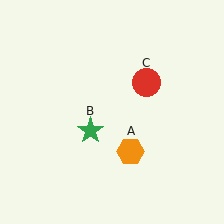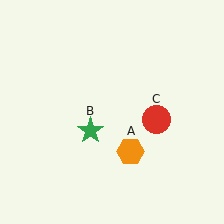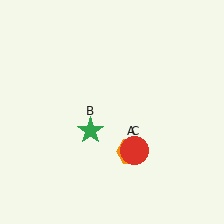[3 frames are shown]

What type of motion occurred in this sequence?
The red circle (object C) rotated clockwise around the center of the scene.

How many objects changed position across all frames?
1 object changed position: red circle (object C).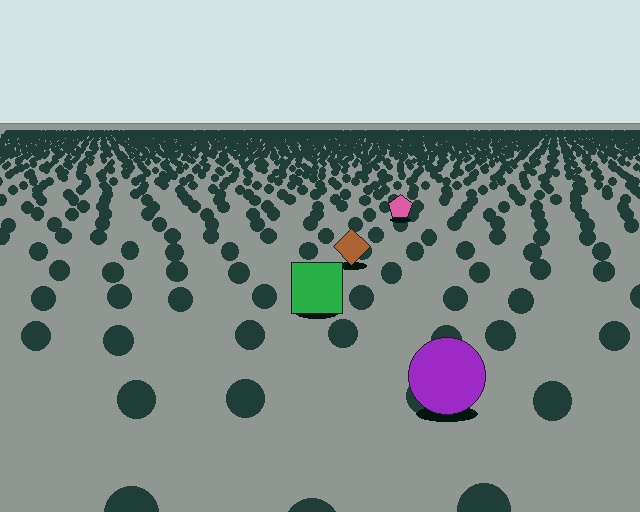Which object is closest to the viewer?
The purple circle is closest. The texture marks near it are larger and more spread out.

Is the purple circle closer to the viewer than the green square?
Yes. The purple circle is closer — you can tell from the texture gradient: the ground texture is coarser near it.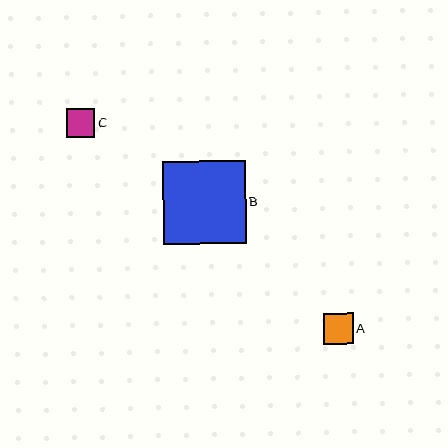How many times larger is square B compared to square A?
Square B is approximately 2.7 times the size of square A.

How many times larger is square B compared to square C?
Square B is approximately 2.9 times the size of square C.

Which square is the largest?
Square B is the largest with a size of approximately 83 pixels.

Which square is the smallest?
Square C is the smallest with a size of approximately 29 pixels.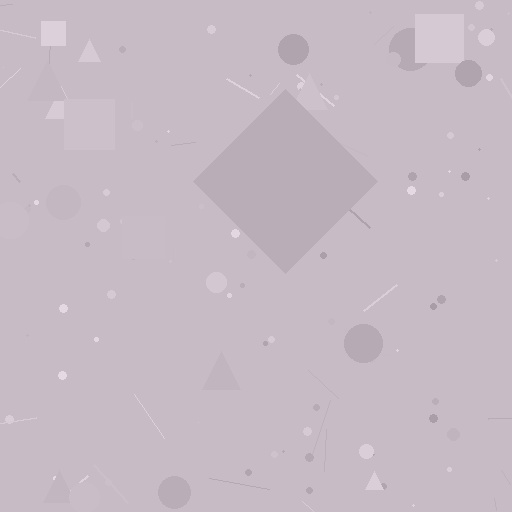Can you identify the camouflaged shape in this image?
The camouflaged shape is a diamond.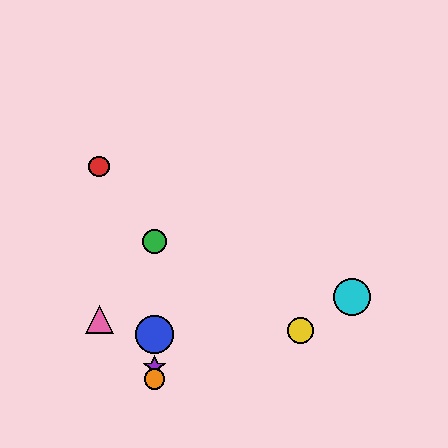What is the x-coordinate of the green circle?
The green circle is at x≈155.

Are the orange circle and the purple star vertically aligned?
Yes, both are at x≈155.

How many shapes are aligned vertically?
4 shapes (the blue circle, the green circle, the purple star, the orange circle) are aligned vertically.